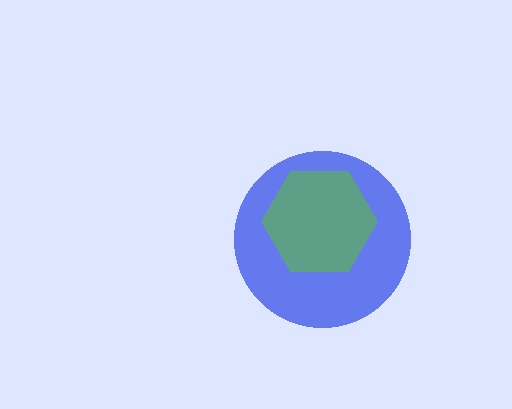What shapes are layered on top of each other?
The layered shapes are: a blue circle, a lime hexagon.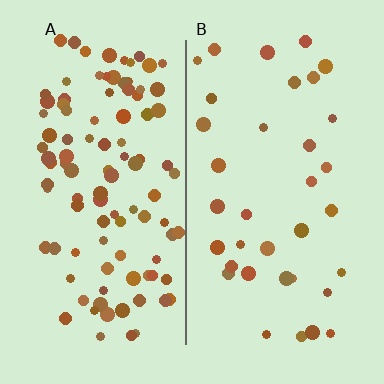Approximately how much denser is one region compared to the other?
Approximately 3.0× — region A over region B.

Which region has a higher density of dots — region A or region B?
A (the left).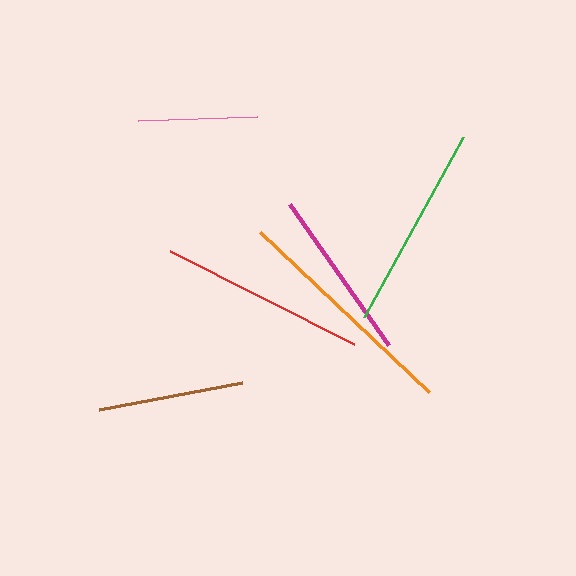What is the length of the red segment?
The red segment is approximately 206 pixels long.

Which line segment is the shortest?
The pink line is the shortest at approximately 119 pixels.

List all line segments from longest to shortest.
From longest to shortest: orange, red, green, magenta, brown, pink.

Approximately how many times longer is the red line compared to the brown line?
The red line is approximately 1.4 times the length of the brown line.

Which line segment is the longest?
The orange line is the longest at approximately 233 pixels.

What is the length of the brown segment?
The brown segment is approximately 146 pixels long.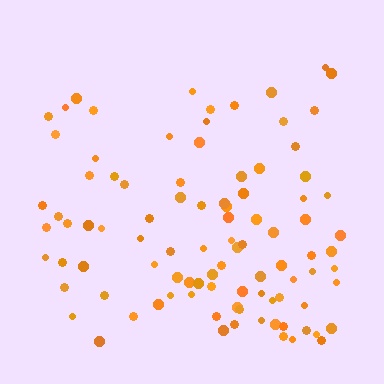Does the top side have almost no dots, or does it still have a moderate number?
Still a moderate number, just noticeably fewer than the bottom.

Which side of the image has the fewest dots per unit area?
The top.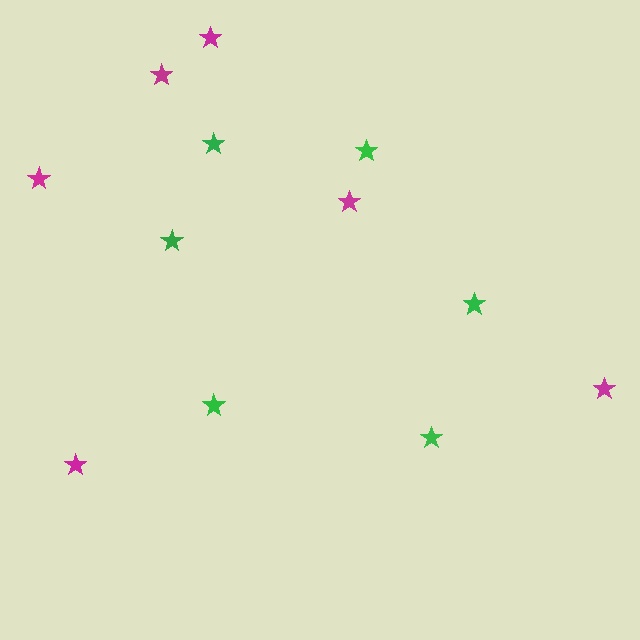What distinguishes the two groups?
There are 2 groups: one group of magenta stars (6) and one group of green stars (6).